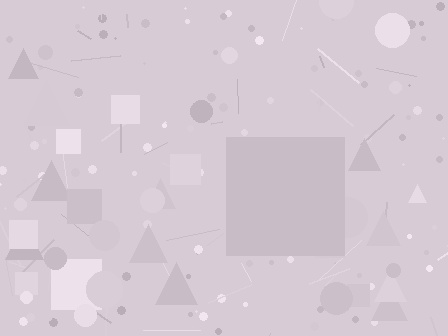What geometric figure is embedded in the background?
A square is embedded in the background.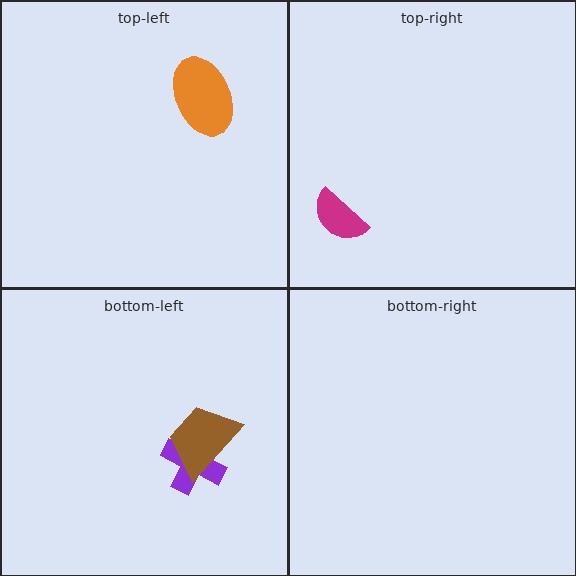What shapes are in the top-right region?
The magenta semicircle.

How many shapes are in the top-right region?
1.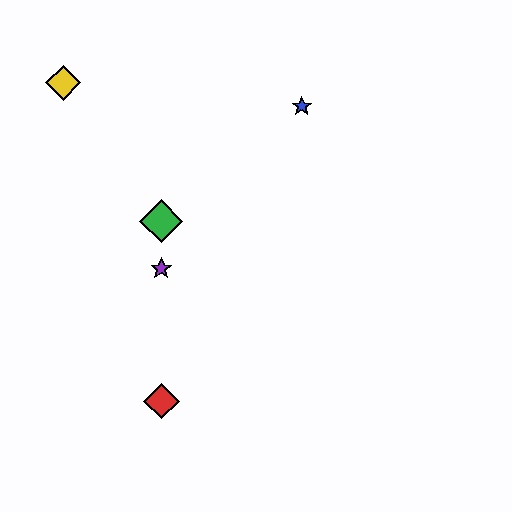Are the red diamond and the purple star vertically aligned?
Yes, both are at x≈161.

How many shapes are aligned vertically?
3 shapes (the red diamond, the green diamond, the purple star) are aligned vertically.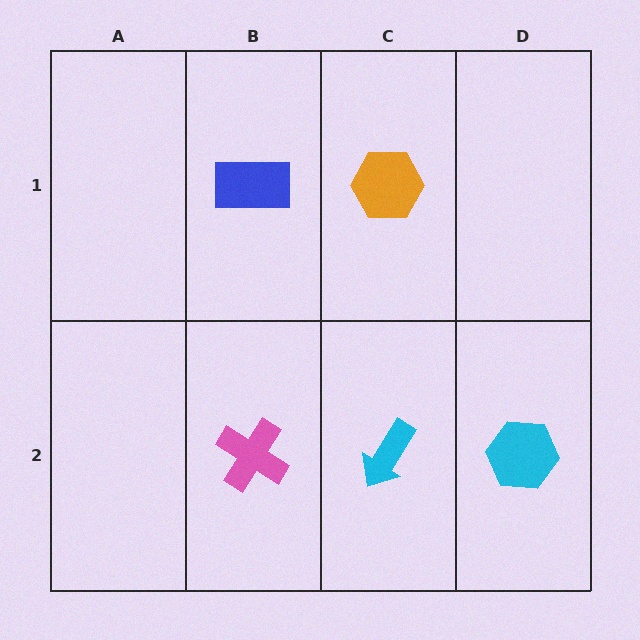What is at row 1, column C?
An orange hexagon.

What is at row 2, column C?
A cyan arrow.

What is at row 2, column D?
A cyan hexagon.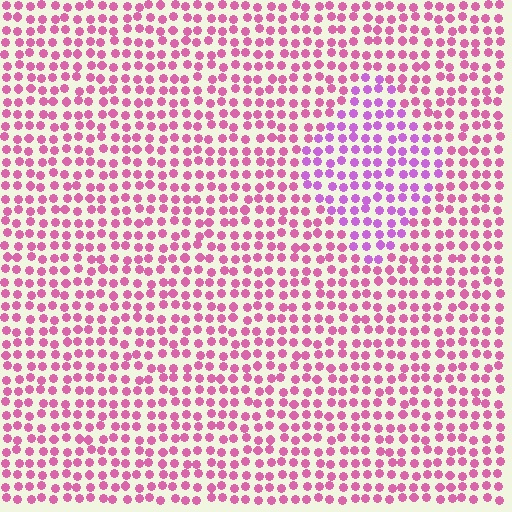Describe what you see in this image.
The image is filled with small pink elements in a uniform arrangement. A diamond-shaped region is visible where the elements are tinted to a slightly different hue, forming a subtle color boundary.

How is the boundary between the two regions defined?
The boundary is defined purely by a slight shift in hue (about 33 degrees). Spacing, size, and orientation are identical on both sides.